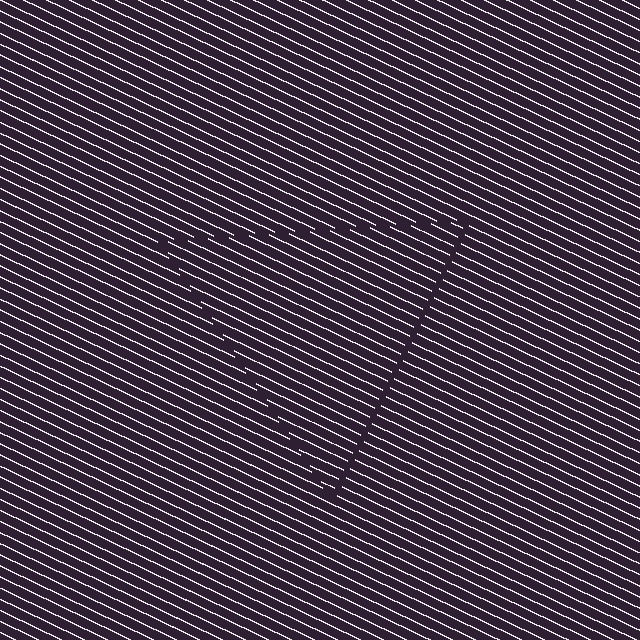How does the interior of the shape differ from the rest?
The interior of the shape contains the same grating, shifted by half a period — the contour is defined by the phase discontinuity where line-ends from the inner and outer gratings abut.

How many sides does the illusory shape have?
3 sides — the line-ends trace a triangle.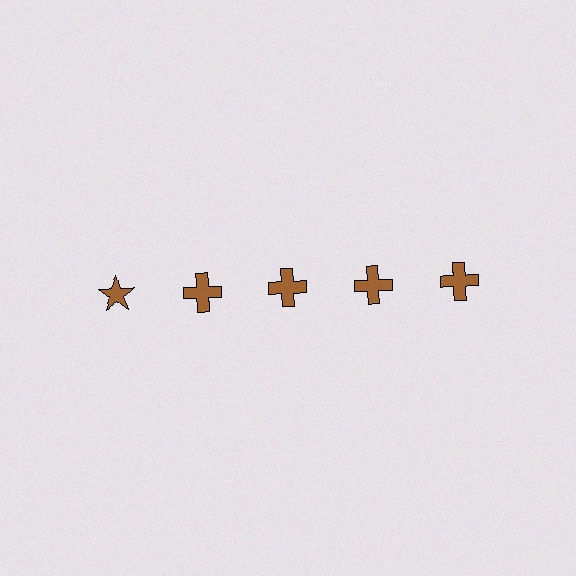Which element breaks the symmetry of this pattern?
The brown star in the top row, leftmost column breaks the symmetry. All other shapes are brown crosses.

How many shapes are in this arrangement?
There are 5 shapes arranged in a grid pattern.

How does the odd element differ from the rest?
It has a different shape: star instead of cross.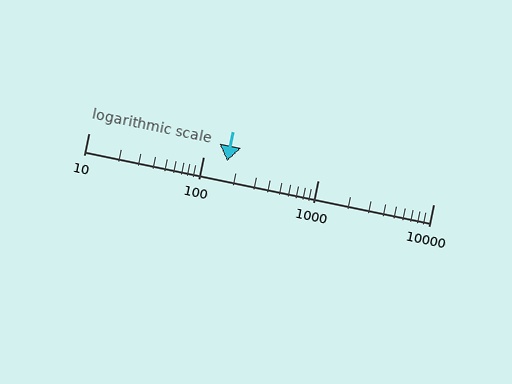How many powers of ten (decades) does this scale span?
The scale spans 3 decades, from 10 to 10000.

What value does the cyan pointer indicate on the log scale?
The pointer indicates approximately 160.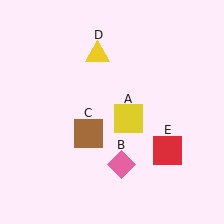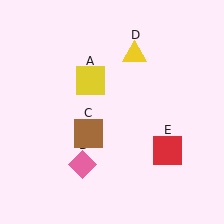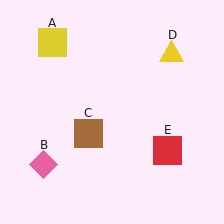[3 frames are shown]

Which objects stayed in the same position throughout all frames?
Brown square (object C) and red square (object E) remained stationary.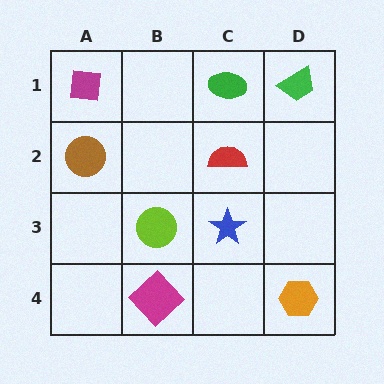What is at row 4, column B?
A magenta diamond.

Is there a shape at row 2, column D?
No, that cell is empty.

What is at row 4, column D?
An orange hexagon.